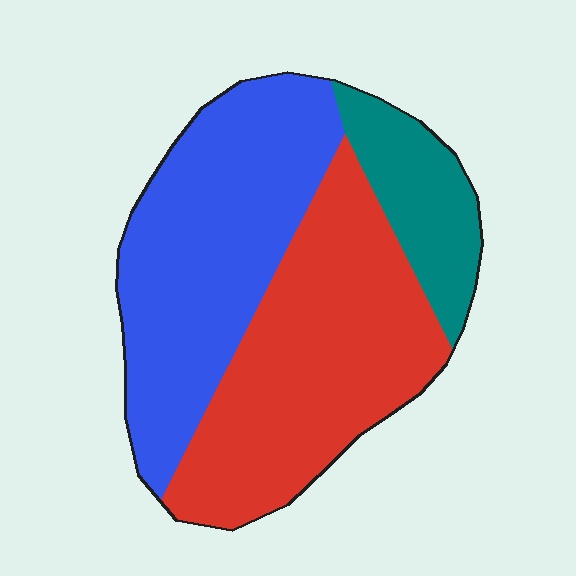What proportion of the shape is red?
Red covers 43% of the shape.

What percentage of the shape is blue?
Blue takes up about two fifths (2/5) of the shape.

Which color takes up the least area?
Teal, at roughly 15%.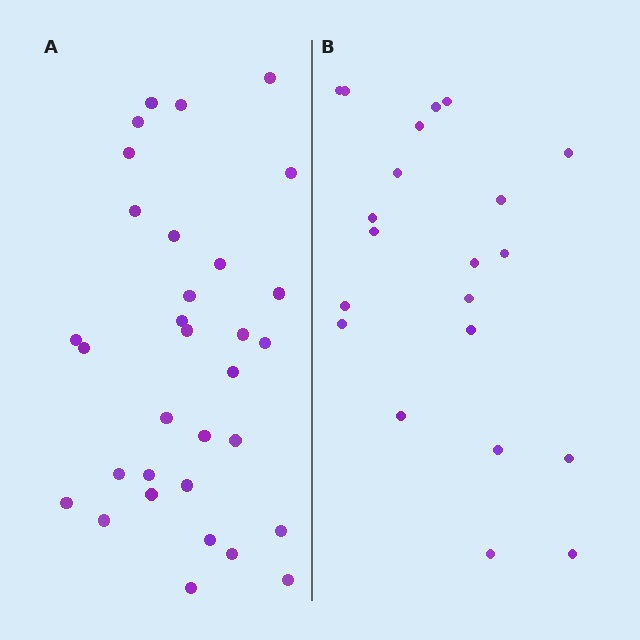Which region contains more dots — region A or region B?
Region A (the left region) has more dots.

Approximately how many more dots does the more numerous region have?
Region A has roughly 12 or so more dots than region B.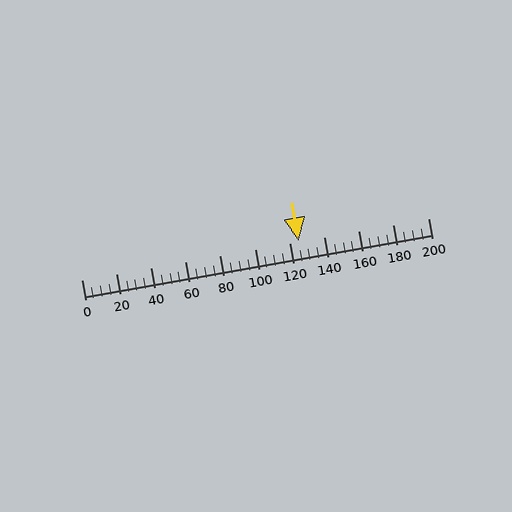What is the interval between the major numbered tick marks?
The major tick marks are spaced 20 units apart.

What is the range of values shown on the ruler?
The ruler shows values from 0 to 200.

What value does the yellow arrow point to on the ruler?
The yellow arrow points to approximately 125.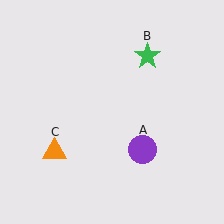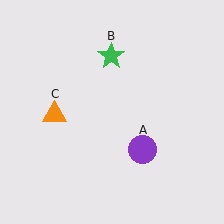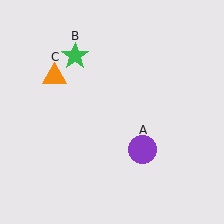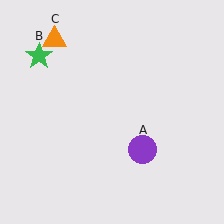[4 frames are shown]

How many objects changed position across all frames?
2 objects changed position: green star (object B), orange triangle (object C).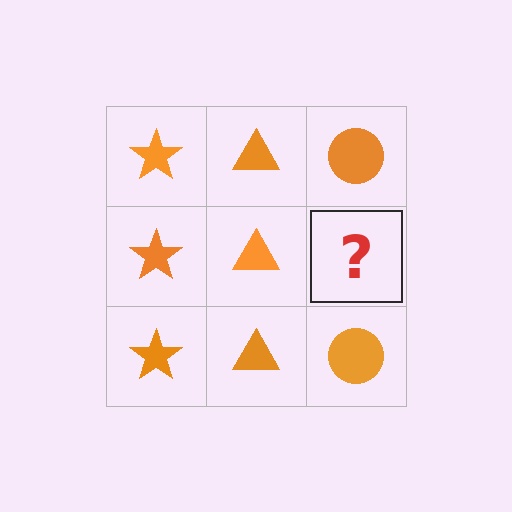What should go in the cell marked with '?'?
The missing cell should contain an orange circle.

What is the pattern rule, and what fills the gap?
The rule is that each column has a consistent shape. The gap should be filled with an orange circle.